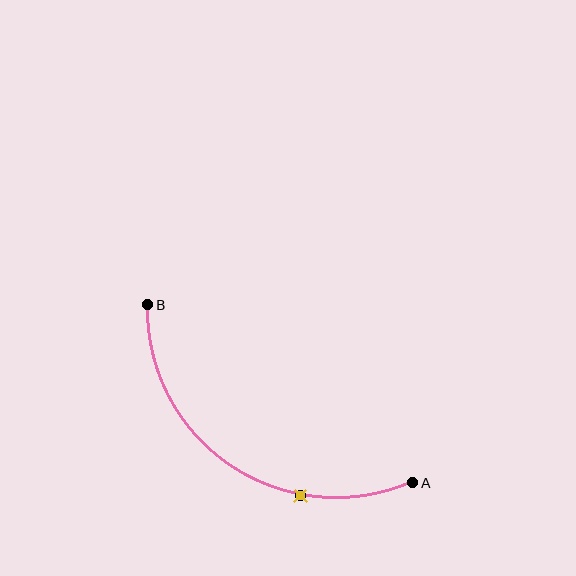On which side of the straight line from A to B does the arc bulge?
The arc bulges below and to the left of the straight line connecting A and B.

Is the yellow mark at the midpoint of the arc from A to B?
No. The yellow mark lies on the arc but is closer to endpoint A. The arc midpoint would be at the point on the curve equidistant along the arc from both A and B.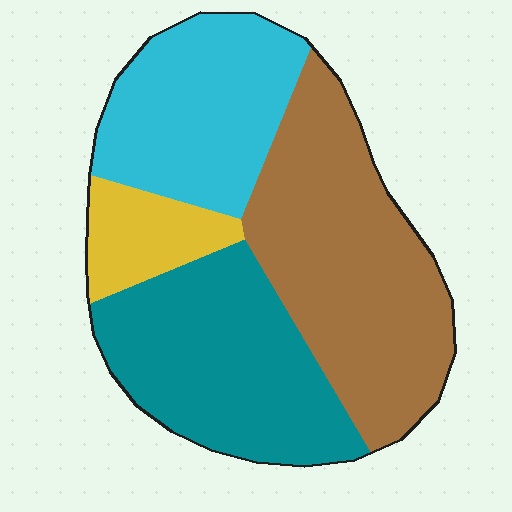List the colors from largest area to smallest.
From largest to smallest: brown, teal, cyan, yellow.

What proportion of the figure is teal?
Teal covers about 30% of the figure.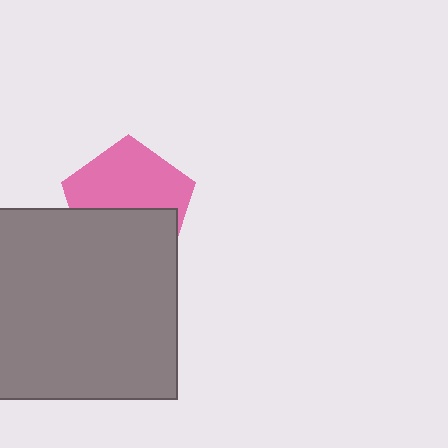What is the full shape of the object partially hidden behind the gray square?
The partially hidden object is a pink pentagon.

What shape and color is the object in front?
The object in front is a gray square.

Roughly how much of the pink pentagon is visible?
About half of it is visible (roughly 55%).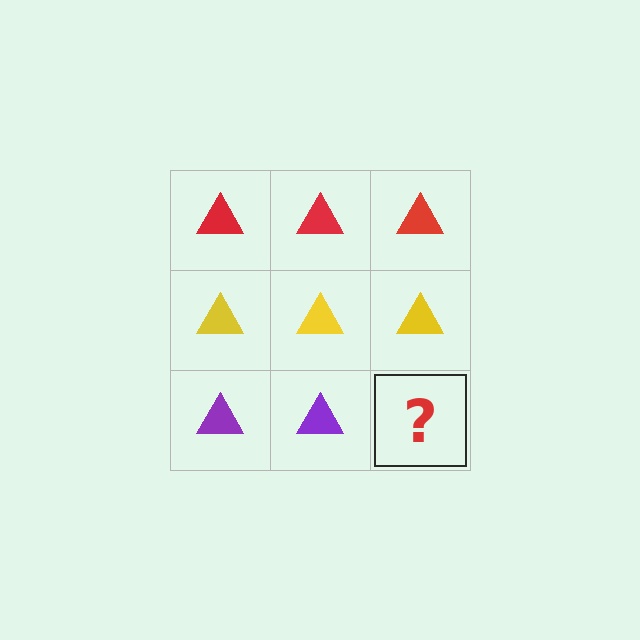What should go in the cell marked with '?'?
The missing cell should contain a purple triangle.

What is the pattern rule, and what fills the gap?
The rule is that each row has a consistent color. The gap should be filled with a purple triangle.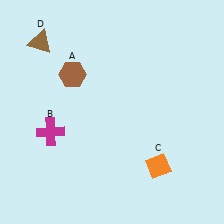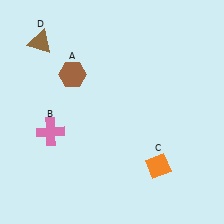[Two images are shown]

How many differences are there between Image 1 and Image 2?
There is 1 difference between the two images.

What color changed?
The cross (B) changed from magenta in Image 1 to pink in Image 2.